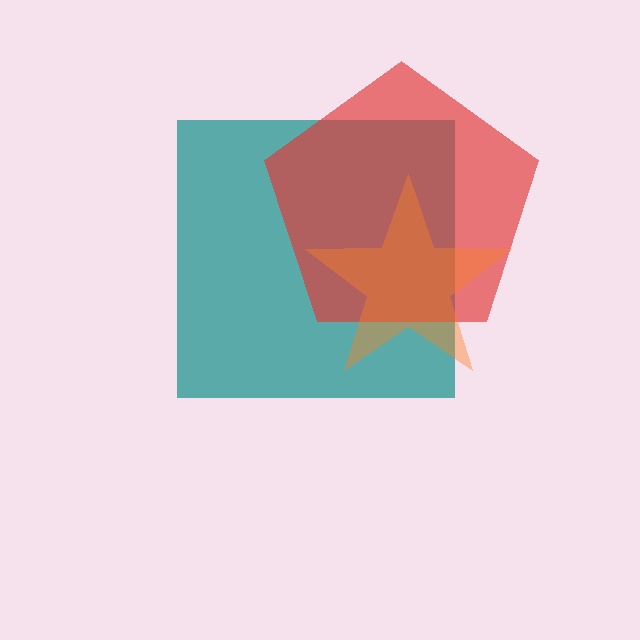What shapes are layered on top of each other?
The layered shapes are: a teal square, a red pentagon, an orange star.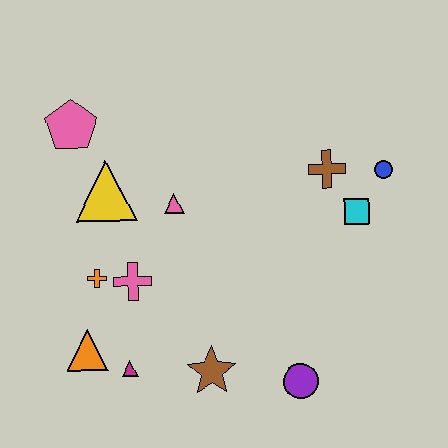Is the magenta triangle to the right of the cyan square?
No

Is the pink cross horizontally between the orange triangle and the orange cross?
No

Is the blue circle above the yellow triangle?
Yes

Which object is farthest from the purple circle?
The pink pentagon is farthest from the purple circle.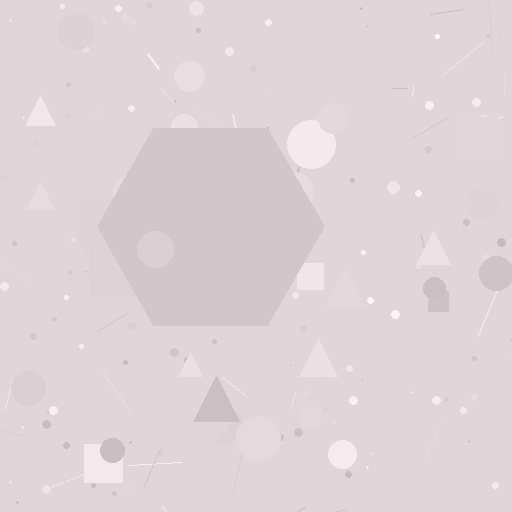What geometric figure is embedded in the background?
A hexagon is embedded in the background.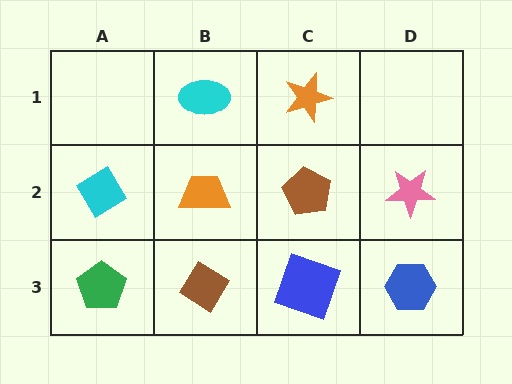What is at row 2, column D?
A pink star.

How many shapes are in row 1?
2 shapes.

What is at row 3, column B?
A brown diamond.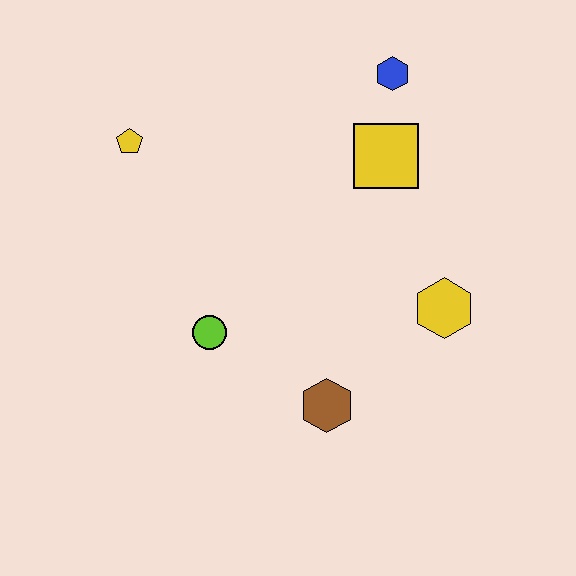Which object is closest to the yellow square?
The blue hexagon is closest to the yellow square.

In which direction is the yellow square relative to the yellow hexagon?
The yellow square is above the yellow hexagon.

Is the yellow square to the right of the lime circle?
Yes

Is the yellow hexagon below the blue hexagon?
Yes